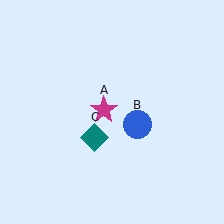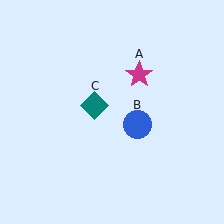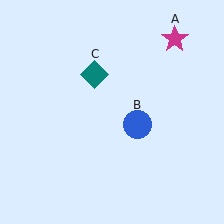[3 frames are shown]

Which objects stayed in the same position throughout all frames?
Blue circle (object B) remained stationary.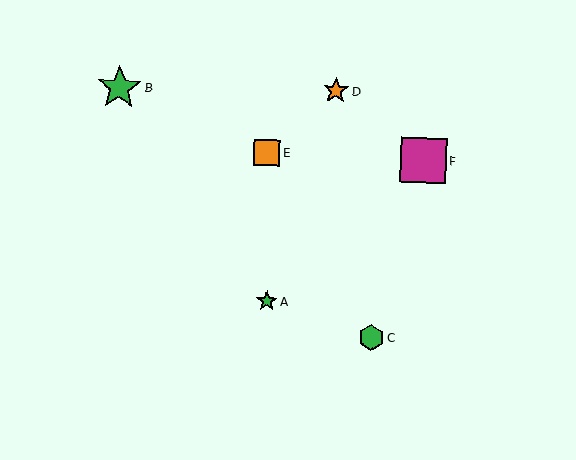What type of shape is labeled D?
Shape D is an orange star.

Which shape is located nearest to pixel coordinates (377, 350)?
The green hexagon (labeled C) at (371, 338) is nearest to that location.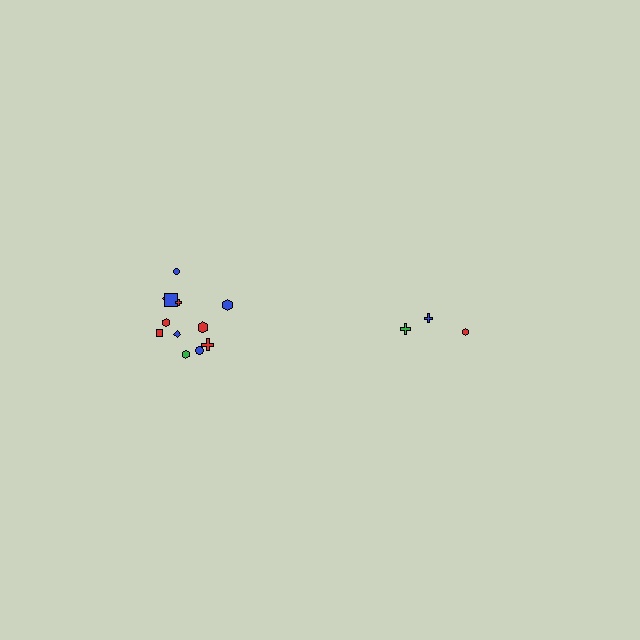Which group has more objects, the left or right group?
The left group.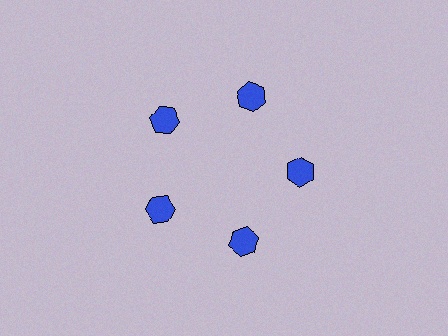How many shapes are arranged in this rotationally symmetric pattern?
There are 5 shapes, arranged in 5 groups of 1.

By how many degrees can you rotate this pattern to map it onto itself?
The pattern maps onto itself every 72 degrees of rotation.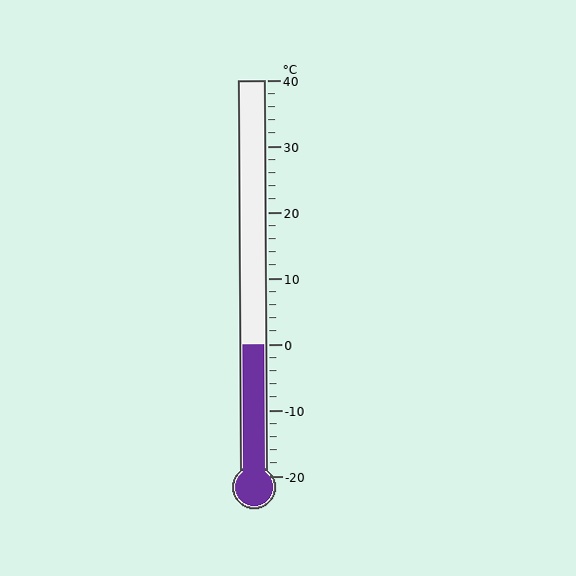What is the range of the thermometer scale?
The thermometer scale ranges from -20°C to 40°C.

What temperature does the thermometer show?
The thermometer shows approximately 0°C.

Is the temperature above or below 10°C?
The temperature is below 10°C.